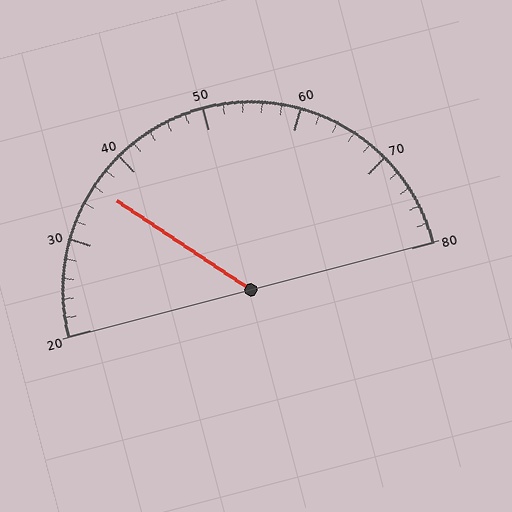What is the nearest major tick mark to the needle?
The nearest major tick mark is 40.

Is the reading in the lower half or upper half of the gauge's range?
The reading is in the lower half of the range (20 to 80).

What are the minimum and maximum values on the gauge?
The gauge ranges from 20 to 80.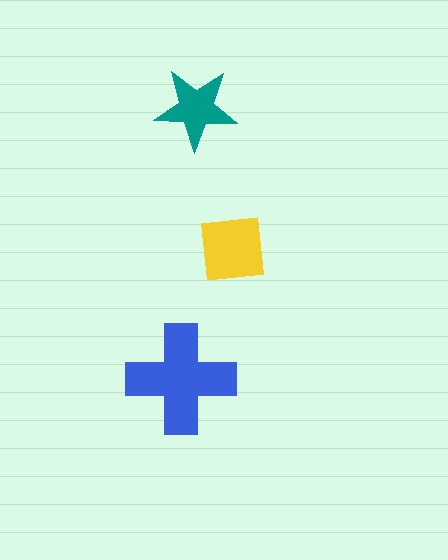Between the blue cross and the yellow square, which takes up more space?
The blue cross.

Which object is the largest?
The blue cross.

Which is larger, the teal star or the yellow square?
The yellow square.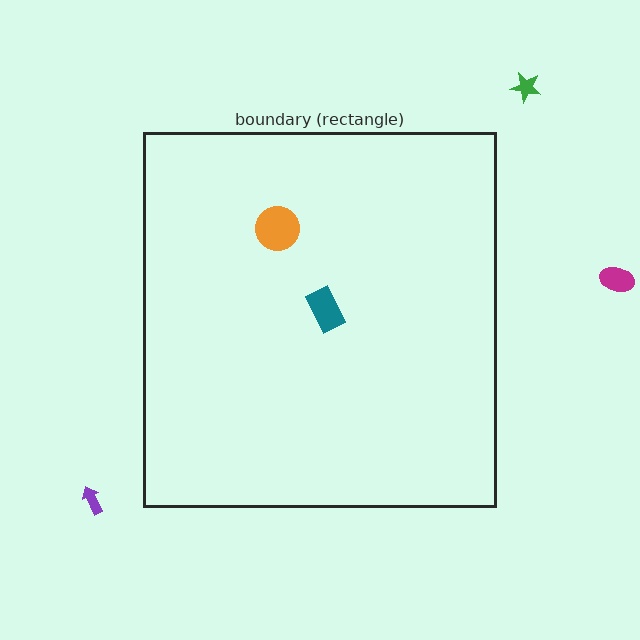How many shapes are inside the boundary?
2 inside, 3 outside.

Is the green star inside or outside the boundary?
Outside.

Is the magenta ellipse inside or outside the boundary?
Outside.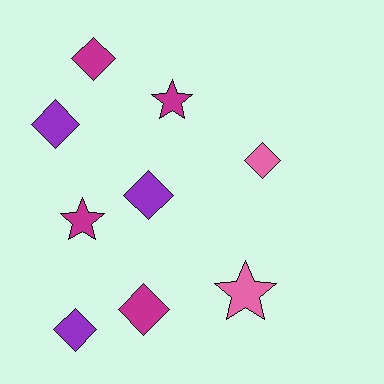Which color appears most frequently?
Magenta, with 4 objects.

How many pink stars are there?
There is 1 pink star.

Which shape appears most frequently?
Diamond, with 6 objects.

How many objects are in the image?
There are 9 objects.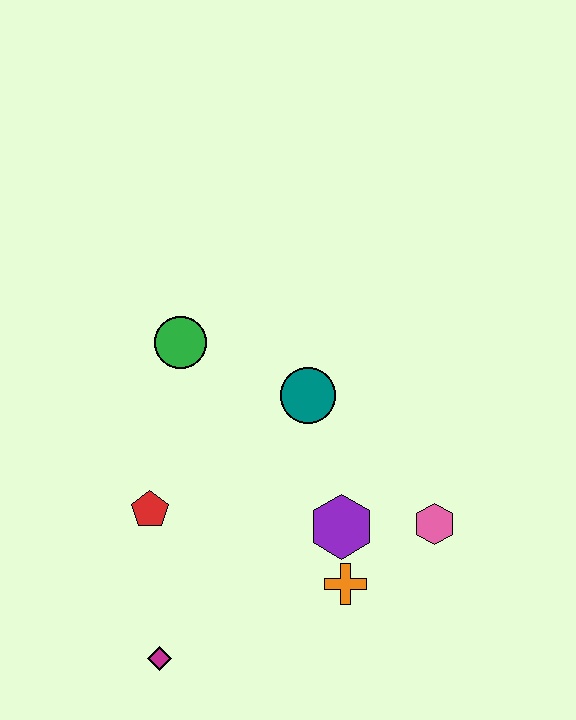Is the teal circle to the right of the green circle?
Yes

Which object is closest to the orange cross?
The purple hexagon is closest to the orange cross.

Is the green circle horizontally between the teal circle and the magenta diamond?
Yes